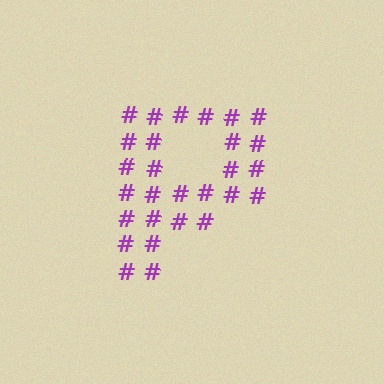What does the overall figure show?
The overall figure shows the letter P.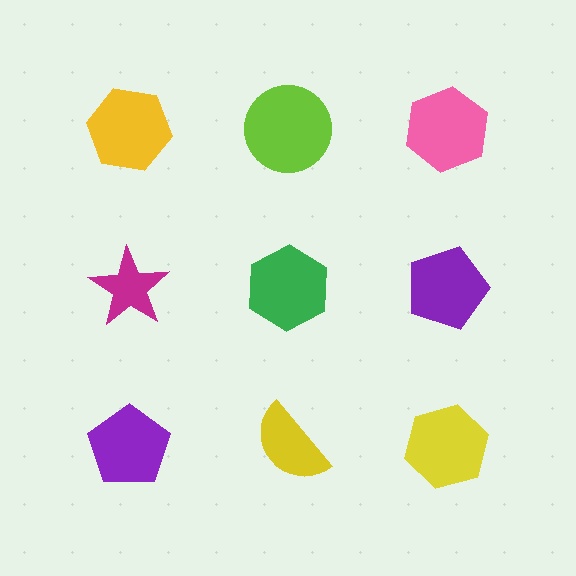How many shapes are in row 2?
3 shapes.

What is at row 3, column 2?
A yellow semicircle.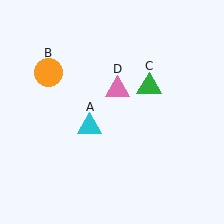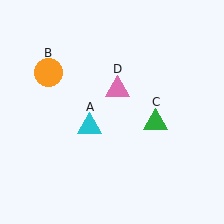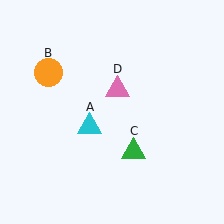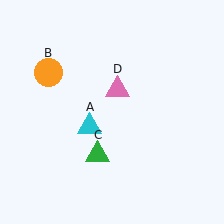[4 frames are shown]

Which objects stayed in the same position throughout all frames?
Cyan triangle (object A) and orange circle (object B) and pink triangle (object D) remained stationary.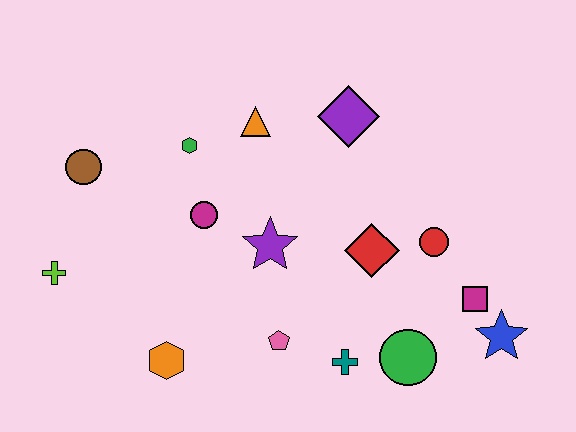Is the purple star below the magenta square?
No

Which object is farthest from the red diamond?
The lime cross is farthest from the red diamond.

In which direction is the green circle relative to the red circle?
The green circle is below the red circle.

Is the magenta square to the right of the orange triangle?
Yes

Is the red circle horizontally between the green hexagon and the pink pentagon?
No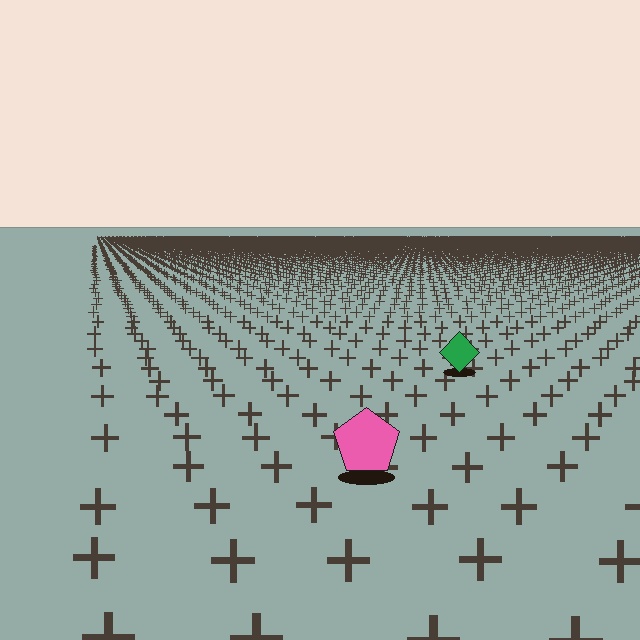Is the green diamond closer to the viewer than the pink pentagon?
No. The pink pentagon is closer — you can tell from the texture gradient: the ground texture is coarser near it.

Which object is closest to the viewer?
The pink pentagon is closest. The texture marks near it are larger and more spread out.